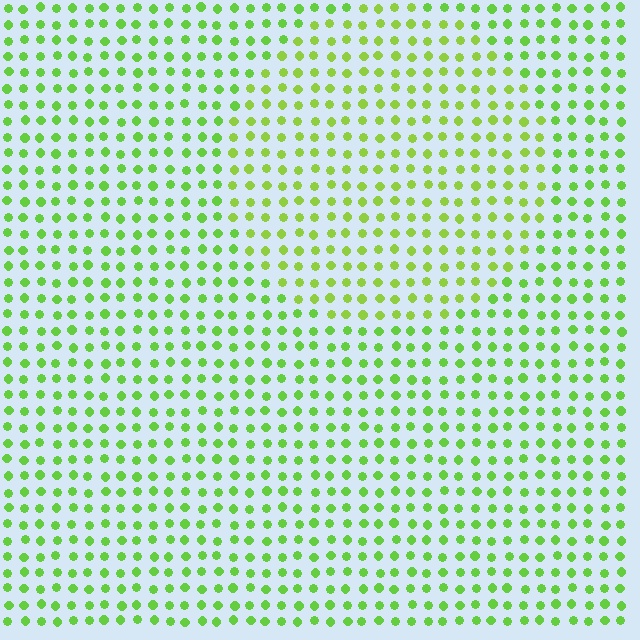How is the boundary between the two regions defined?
The boundary is defined purely by a slight shift in hue (about 18 degrees). Spacing, size, and orientation are identical on both sides.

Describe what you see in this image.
The image is filled with small lime elements in a uniform arrangement. A circle-shaped region is visible where the elements are tinted to a slightly different hue, forming a subtle color boundary.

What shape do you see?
I see a circle.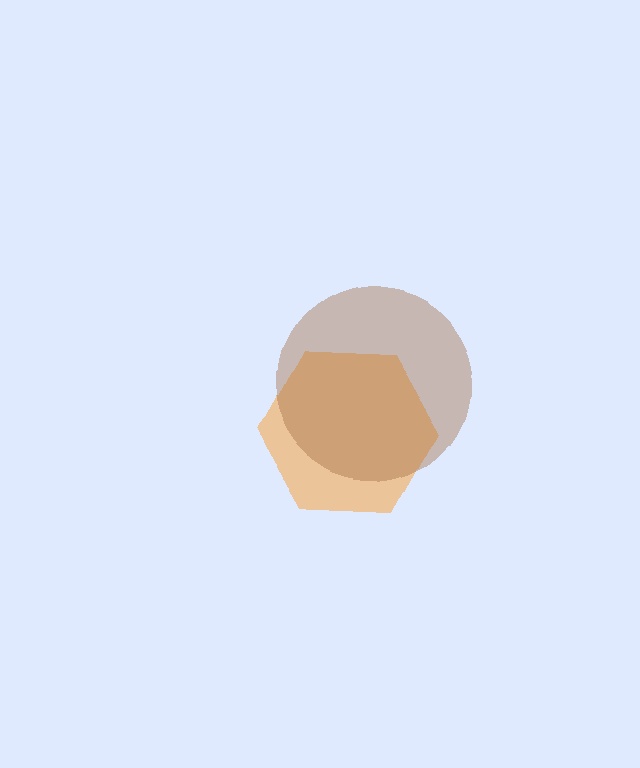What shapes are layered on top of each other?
The layered shapes are: an orange hexagon, a brown circle.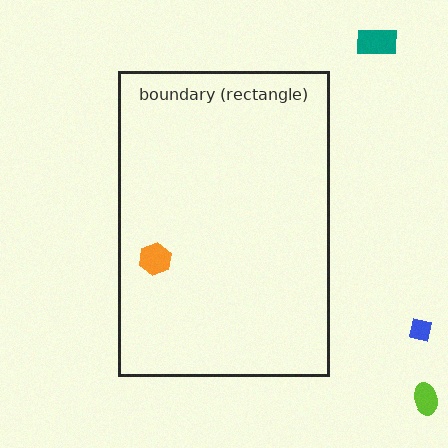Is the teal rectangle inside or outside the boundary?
Outside.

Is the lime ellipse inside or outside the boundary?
Outside.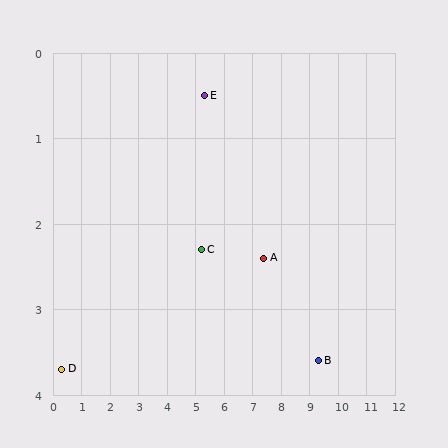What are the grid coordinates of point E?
Point E is at approximately (5.3, 0.5).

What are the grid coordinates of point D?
Point D is at approximately (0.3, 3.7).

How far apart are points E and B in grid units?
Points E and B are about 5.1 grid units apart.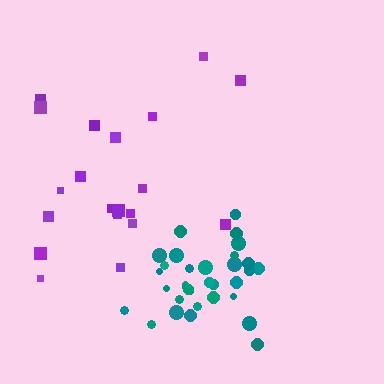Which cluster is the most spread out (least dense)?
Purple.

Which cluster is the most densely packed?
Teal.